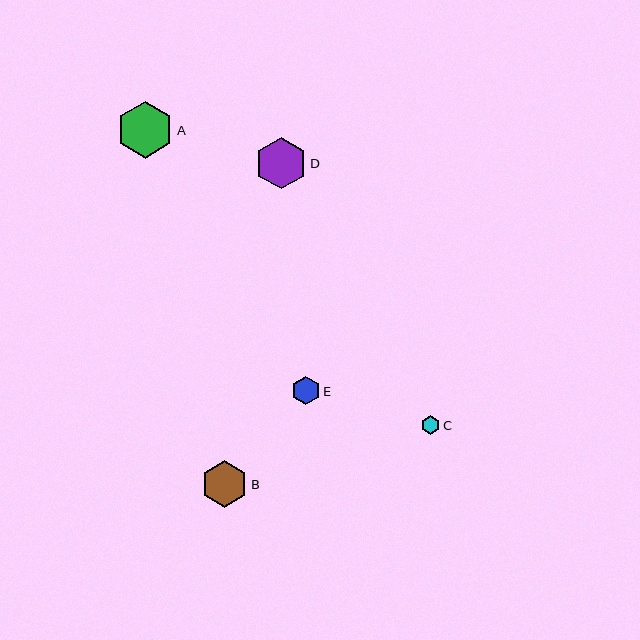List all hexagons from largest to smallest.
From largest to smallest: A, D, B, E, C.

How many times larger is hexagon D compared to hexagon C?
Hexagon D is approximately 2.7 times the size of hexagon C.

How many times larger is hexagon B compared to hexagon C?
Hexagon B is approximately 2.4 times the size of hexagon C.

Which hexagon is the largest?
Hexagon A is the largest with a size of approximately 57 pixels.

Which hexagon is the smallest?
Hexagon C is the smallest with a size of approximately 19 pixels.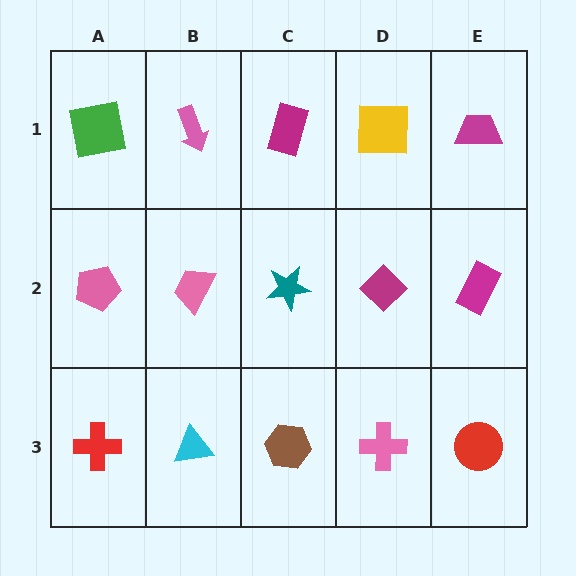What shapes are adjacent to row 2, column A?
A green square (row 1, column A), a red cross (row 3, column A), a pink trapezoid (row 2, column B).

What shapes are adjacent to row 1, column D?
A magenta diamond (row 2, column D), a magenta rectangle (row 1, column C), a magenta trapezoid (row 1, column E).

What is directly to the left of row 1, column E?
A yellow square.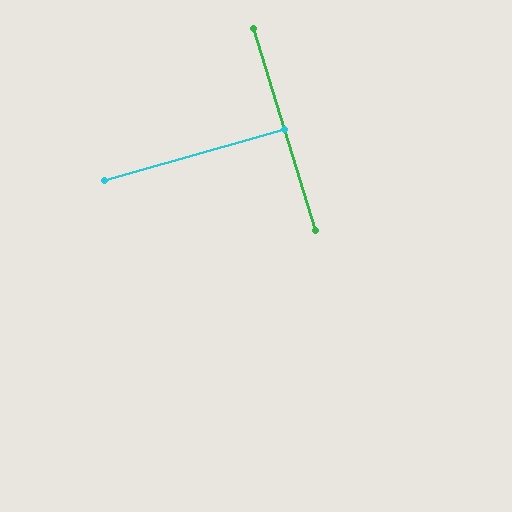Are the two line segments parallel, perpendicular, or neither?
Perpendicular — they meet at approximately 89°.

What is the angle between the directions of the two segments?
Approximately 89 degrees.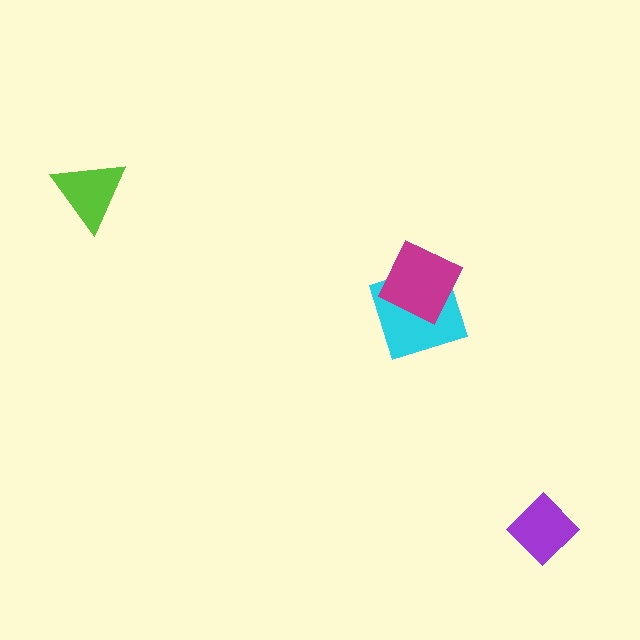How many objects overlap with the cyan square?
1 object overlaps with the cyan square.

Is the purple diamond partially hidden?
No, no other shape covers it.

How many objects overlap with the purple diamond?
0 objects overlap with the purple diamond.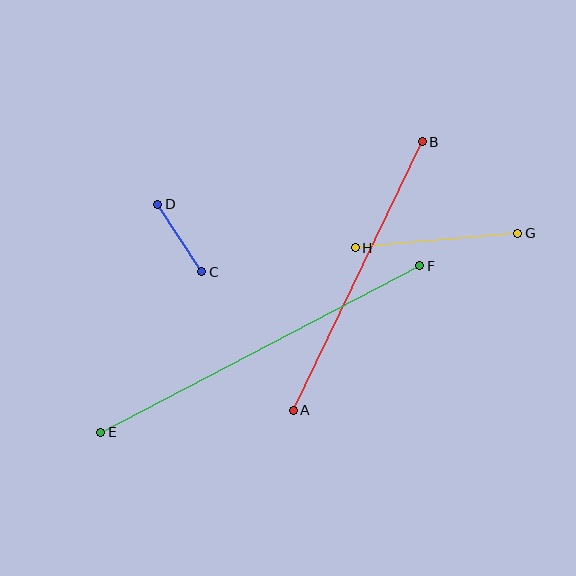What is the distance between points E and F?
The distance is approximately 360 pixels.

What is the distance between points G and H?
The distance is approximately 163 pixels.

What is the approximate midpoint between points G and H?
The midpoint is at approximately (437, 240) pixels.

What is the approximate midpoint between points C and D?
The midpoint is at approximately (180, 238) pixels.